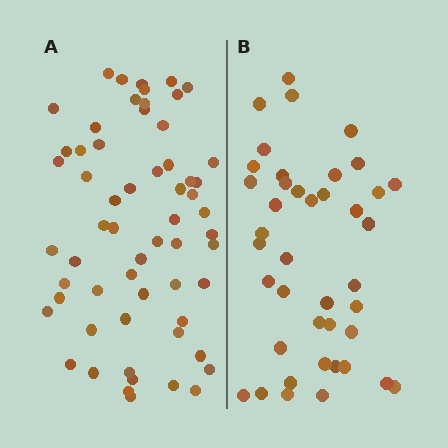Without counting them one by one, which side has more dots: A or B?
Region A (the left region) has more dots.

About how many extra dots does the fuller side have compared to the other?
Region A has approximately 20 more dots than region B.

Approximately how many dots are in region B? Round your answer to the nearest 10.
About 40 dots. (The exact count is 41, which rounds to 40.)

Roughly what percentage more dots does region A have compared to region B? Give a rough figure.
About 45% more.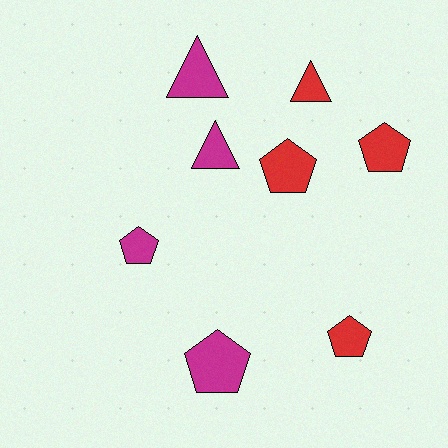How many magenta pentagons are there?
There are 2 magenta pentagons.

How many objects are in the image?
There are 8 objects.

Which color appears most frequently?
Red, with 4 objects.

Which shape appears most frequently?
Pentagon, with 5 objects.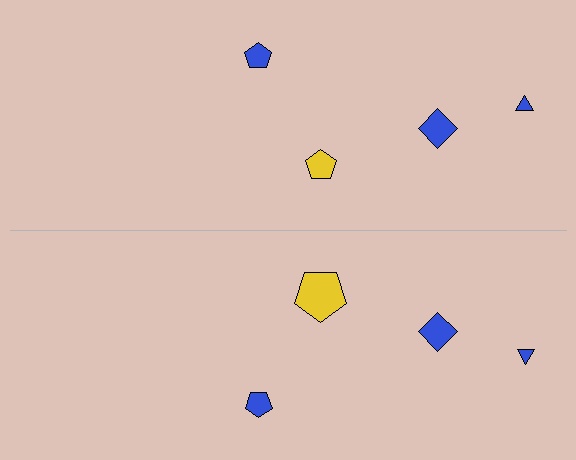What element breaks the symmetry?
The yellow pentagon on the bottom side has a different size than its mirror counterpart.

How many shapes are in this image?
There are 8 shapes in this image.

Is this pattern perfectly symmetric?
No, the pattern is not perfectly symmetric. The yellow pentagon on the bottom side has a different size than its mirror counterpart.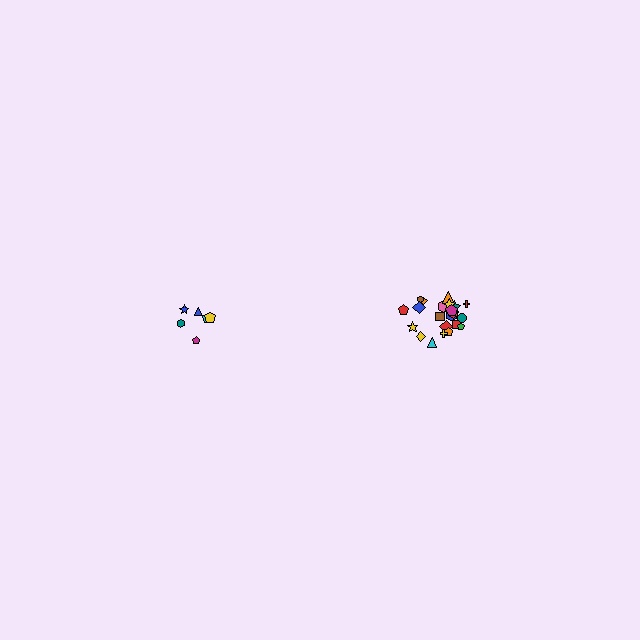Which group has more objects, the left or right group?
The right group.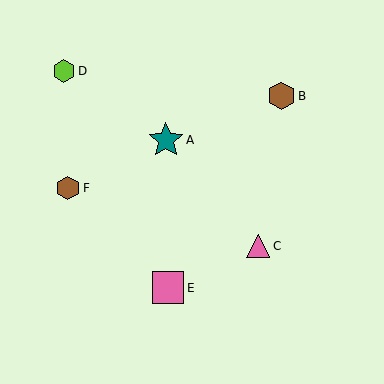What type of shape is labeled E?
Shape E is a pink square.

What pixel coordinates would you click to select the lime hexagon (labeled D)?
Click at (64, 71) to select the lime hexagon D.